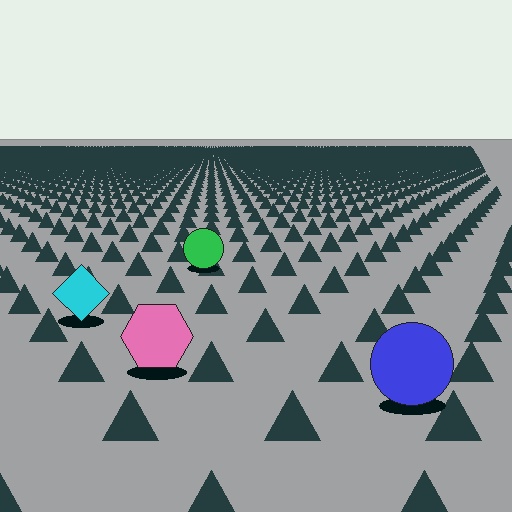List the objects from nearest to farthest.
From nearest to farthest: the blue circle, the pink hexagon, the cyan diamond, the green circle.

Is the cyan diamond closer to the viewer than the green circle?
Yes. The cyan diamond is closer — you can tell from the texture gradient: the ground texture is coarser near it.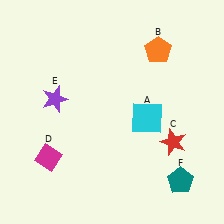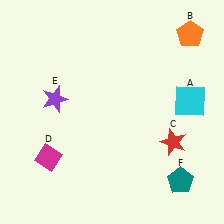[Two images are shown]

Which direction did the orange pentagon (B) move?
The orange pentagon (B) moved right.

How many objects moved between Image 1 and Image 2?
2 objects moved between the two images.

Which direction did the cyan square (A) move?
The cyan square (A) moved right.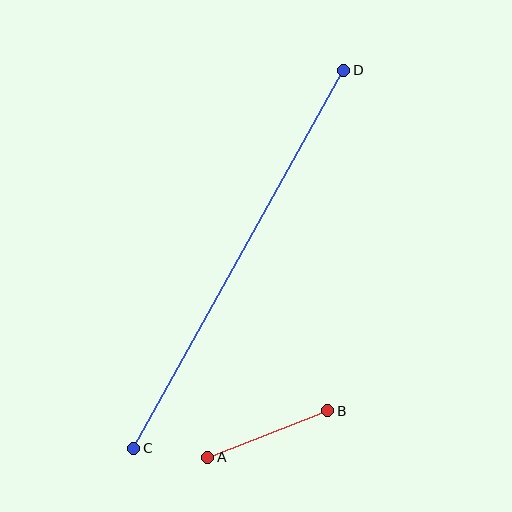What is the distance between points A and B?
The distance is approximately 129 pixels.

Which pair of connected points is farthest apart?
Points C and D are farthest apart.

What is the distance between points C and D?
The distance is approximately 432 pixels.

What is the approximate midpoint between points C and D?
The midpoint is at approximately (239, 259) pixels.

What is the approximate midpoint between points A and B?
The midpoint is at approximately (268, 434) pixels.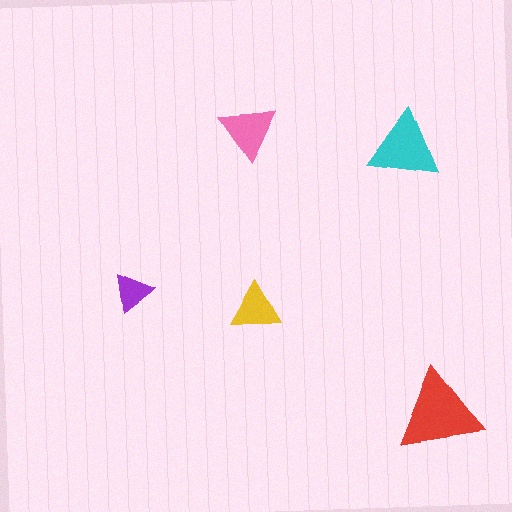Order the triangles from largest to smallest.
the red one, the cyan one, the pink one, the yellow one, the purple one.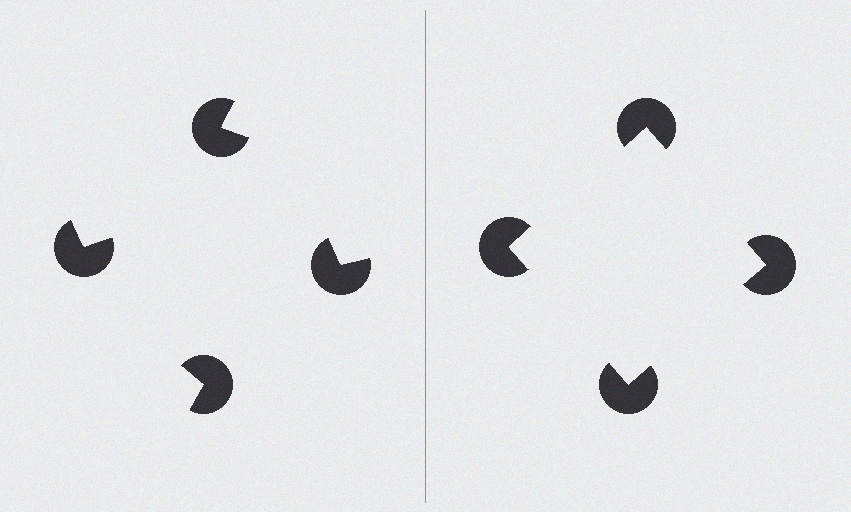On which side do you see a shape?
An illusory square appears on the right side. On the left side the wedge cuts are rotated, so no coherent shape forms.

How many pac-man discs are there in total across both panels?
8 — 4 on each side.